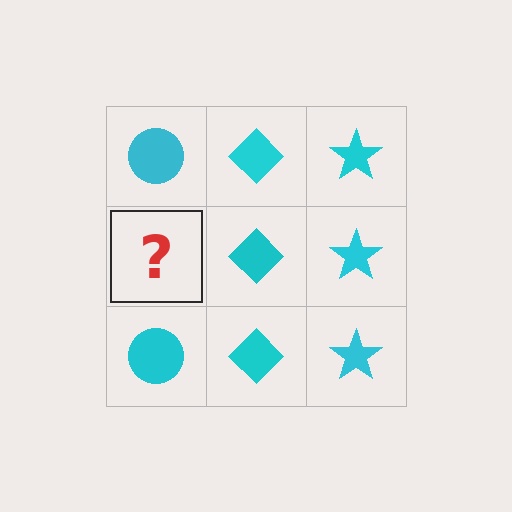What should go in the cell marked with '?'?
The missing cell should contain a cyan circle.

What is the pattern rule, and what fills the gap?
The rule is that each column has a consistent shape. The gap should be filled with a cyan circle.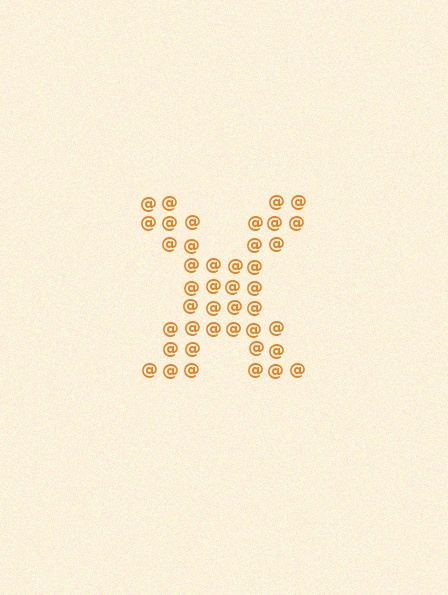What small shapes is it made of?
It is made of small at signs.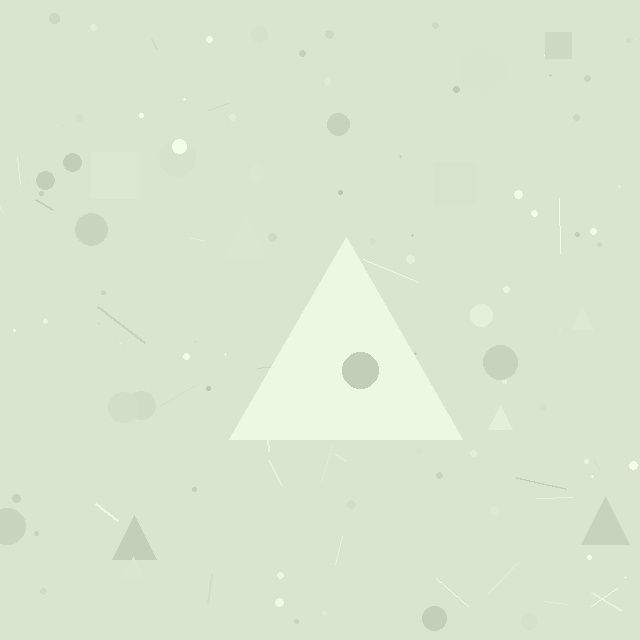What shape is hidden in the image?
A triangle is hidden in the image.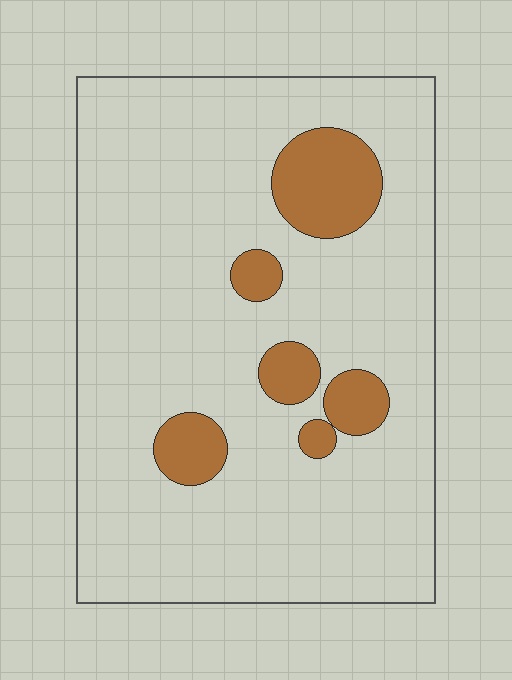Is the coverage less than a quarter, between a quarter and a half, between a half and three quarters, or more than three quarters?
Less than a quarter.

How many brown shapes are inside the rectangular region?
6.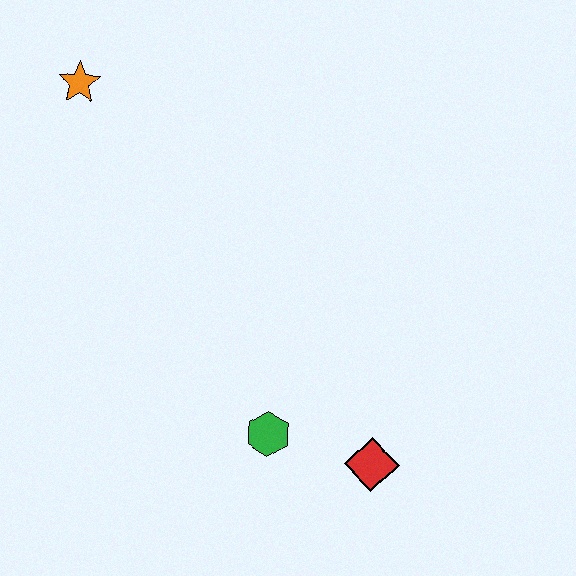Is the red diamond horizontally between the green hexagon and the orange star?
No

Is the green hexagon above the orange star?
No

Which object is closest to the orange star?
The green hexagon is closest to the orange star.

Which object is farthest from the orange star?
The red diamond is farthest from the orange star.